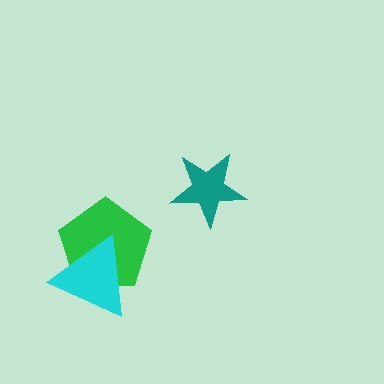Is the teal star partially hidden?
No, no other shape covers it.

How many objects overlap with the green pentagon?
1 object overlaps with the green pentagon.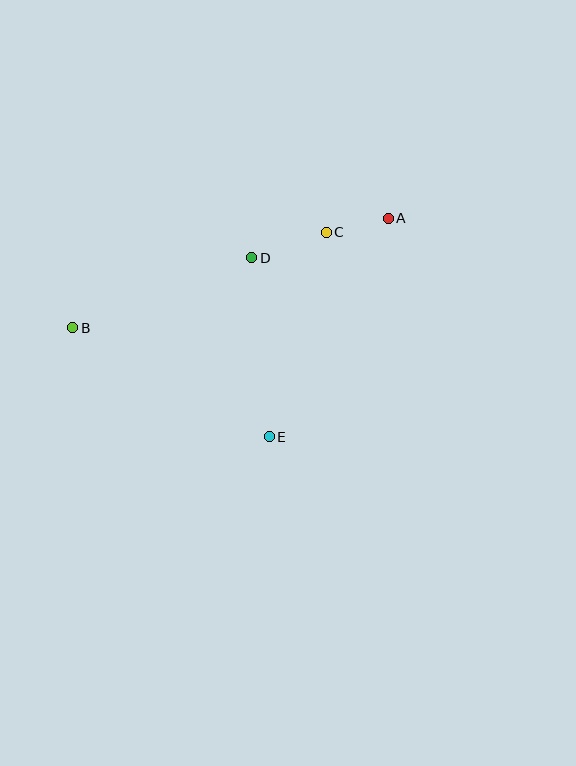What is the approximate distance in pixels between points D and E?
The distance between D and E is approximately 180 pixels.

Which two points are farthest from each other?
Points A and B are farthest from each other.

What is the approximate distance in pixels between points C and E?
The distance between C and E is approximately 212 pixels.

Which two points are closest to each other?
Points A and C are closest to each other.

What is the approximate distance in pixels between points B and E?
The distance between B and E is approximately 224 pixels.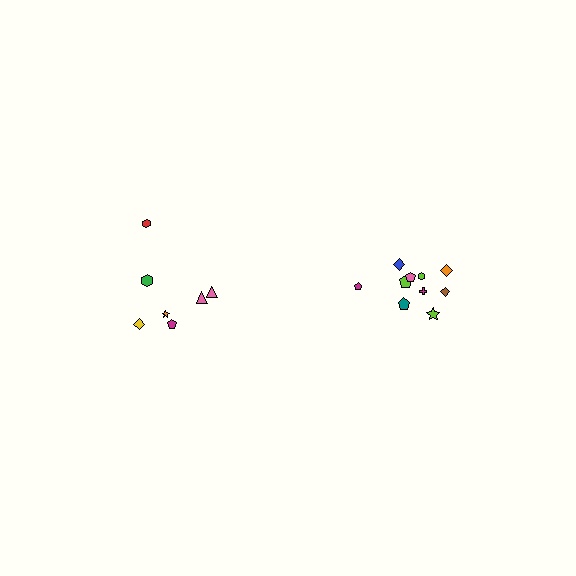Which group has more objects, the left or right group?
The right group.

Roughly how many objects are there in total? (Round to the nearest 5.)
Roughly 15 objects in total.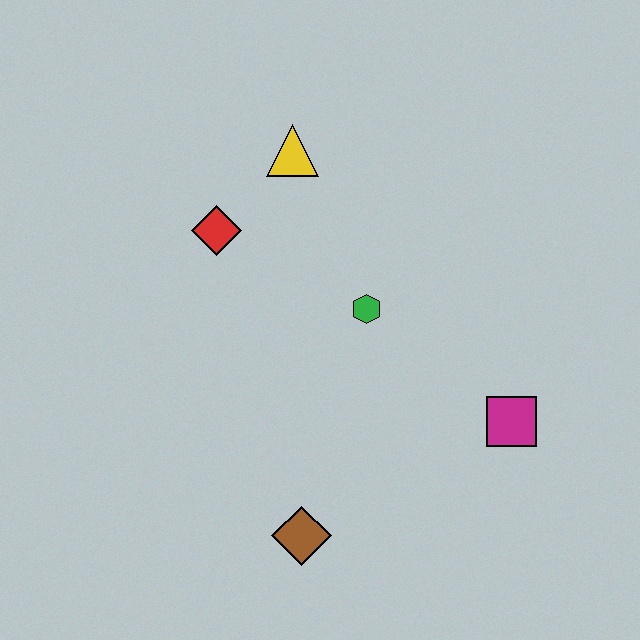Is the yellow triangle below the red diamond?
No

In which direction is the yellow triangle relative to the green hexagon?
The yellow triangle is above the green hexagon.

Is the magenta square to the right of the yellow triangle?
Yes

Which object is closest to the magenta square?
The green hexagon is closest to the magenta square.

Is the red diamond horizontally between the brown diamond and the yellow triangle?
No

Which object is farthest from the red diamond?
The magenta square is farthest from the red diamond.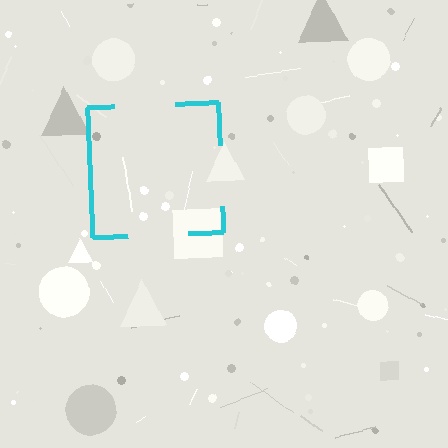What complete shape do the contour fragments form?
The contour fragments form a square.